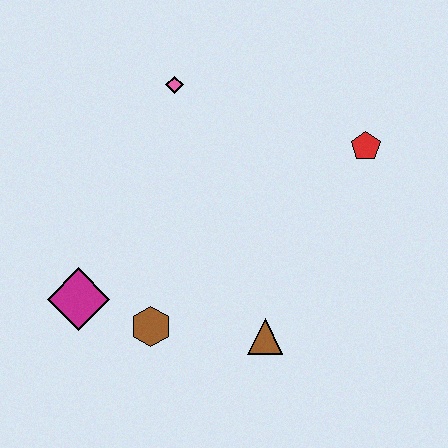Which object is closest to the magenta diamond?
The brown hexagon is closest to the magenta diamond.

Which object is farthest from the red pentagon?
The magenta diamond is farthest from the red pentagon.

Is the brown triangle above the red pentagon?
No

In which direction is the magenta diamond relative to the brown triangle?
The magenta diamond is to the left of the brown triangle.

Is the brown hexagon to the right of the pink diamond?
No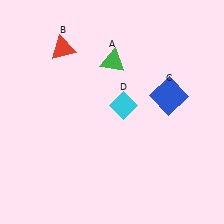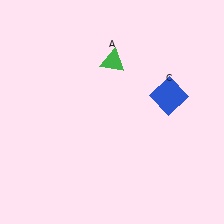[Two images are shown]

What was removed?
The cyan diamond (D), the red triangle (B) were removed in Image 2.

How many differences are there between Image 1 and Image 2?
There are 2 differences between the two images.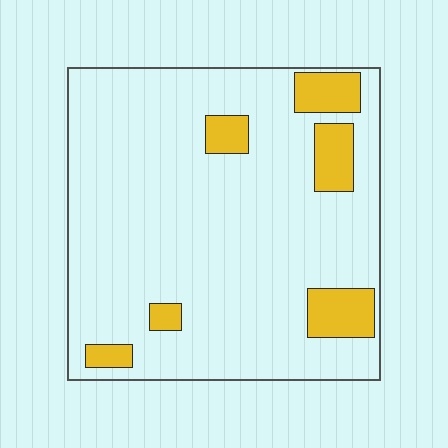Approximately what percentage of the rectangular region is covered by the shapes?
Approximately 15%.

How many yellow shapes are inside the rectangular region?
6.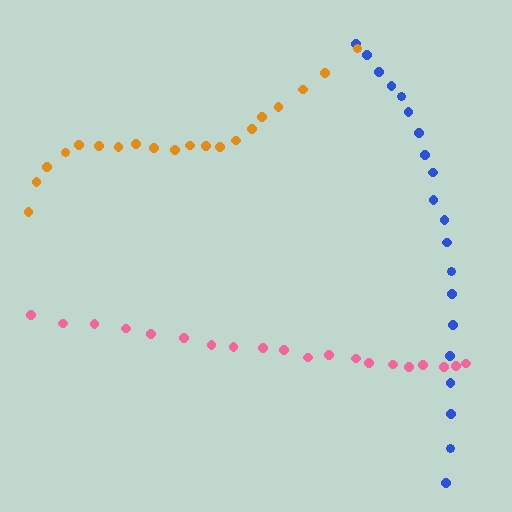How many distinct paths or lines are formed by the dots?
There are 3 distinct paths.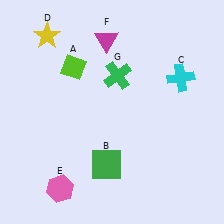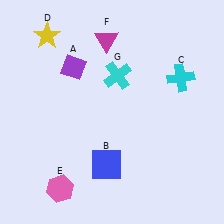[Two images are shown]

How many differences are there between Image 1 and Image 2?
There are 3 differences between the two images.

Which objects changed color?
A changed from lime to purple. B changed from green to blue. G changed from green to cyan.